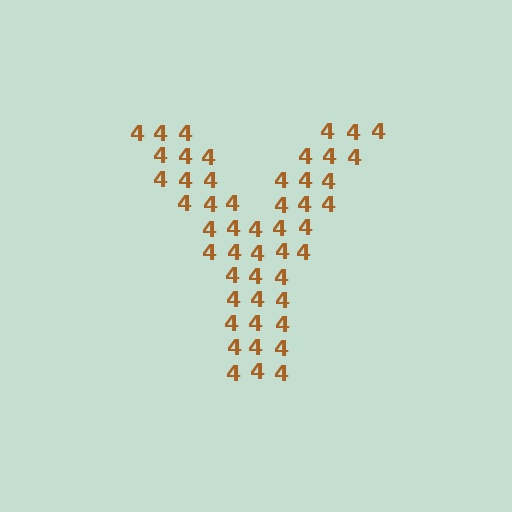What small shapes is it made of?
It is made of small digit 4's.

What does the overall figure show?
The overall figure shows the letter Y.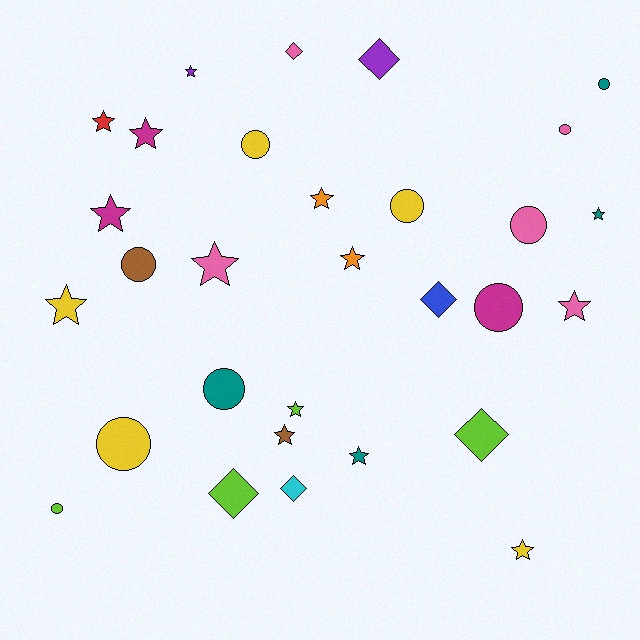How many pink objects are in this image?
There are 5 pink objects.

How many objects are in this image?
There are 30 objects.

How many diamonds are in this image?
There are 6 diamonds.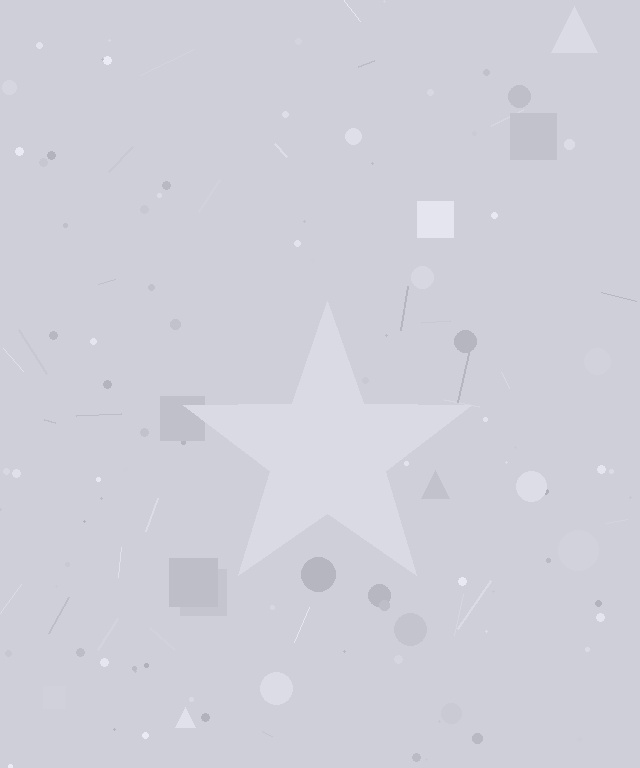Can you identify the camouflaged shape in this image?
The camouflaged shape is a star.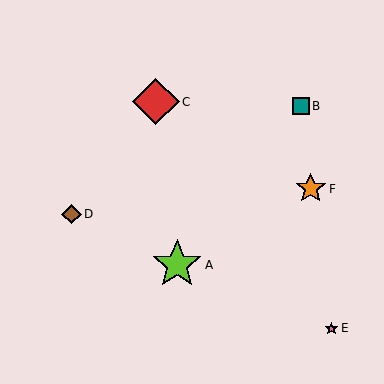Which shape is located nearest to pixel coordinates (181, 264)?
The lime star (labeled A) at (177, 265) is nearest to that location.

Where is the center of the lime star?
The center of the lime star is at (177, 265).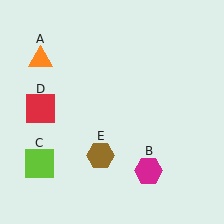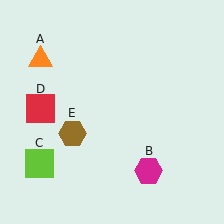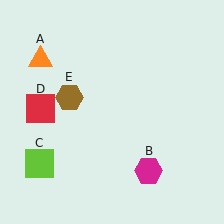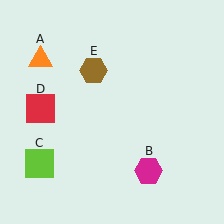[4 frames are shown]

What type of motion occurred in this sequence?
The brown hexagon (object E) rotated clockwise around the center of the scene.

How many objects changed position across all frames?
1 object changed position: brown hexagon (object E).